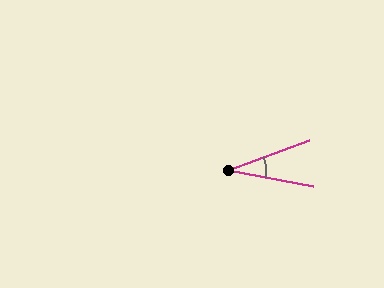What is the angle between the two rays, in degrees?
Approximately 31 degrees.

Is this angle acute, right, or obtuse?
It is acute.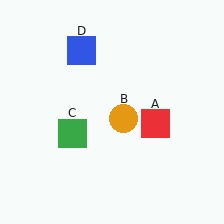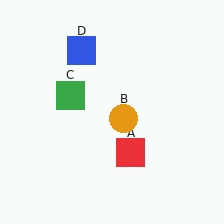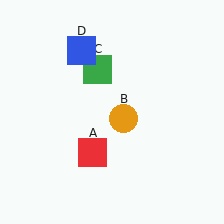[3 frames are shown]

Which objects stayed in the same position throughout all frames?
Orange circle (object B) and blue square (object D) remained stationary.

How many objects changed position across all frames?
2 objects changed position: red square (object A), green square (object C).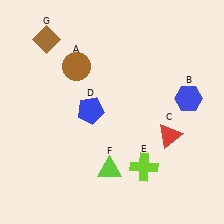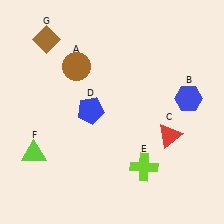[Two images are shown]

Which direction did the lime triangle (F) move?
The lime triangle (F) moved left.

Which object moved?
The lime triangle (F) moved left.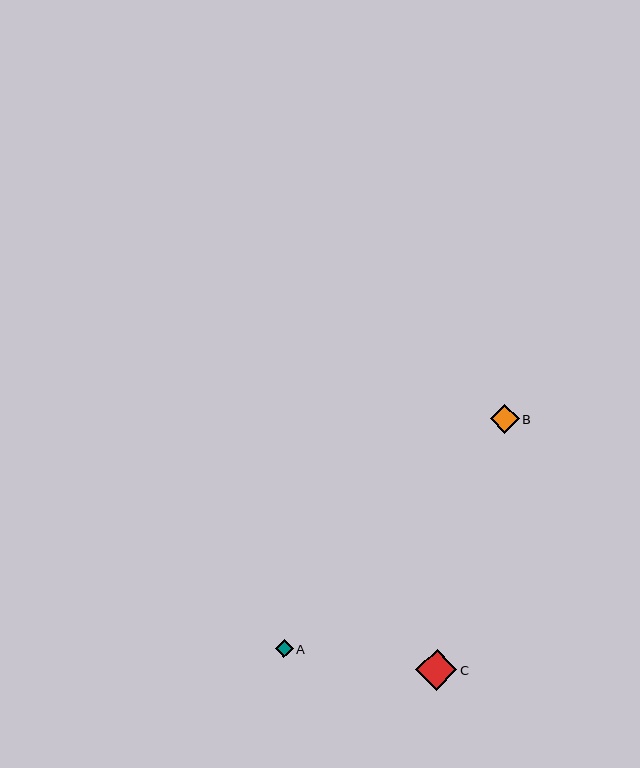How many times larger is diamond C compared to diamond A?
Diamond C is approximately 2.4 times the size of diamond A.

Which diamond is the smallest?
Diamond A is the smallest with a size of approximately 17 pixels.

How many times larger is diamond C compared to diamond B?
Diamond C is approximately 1.4 times the size of diamond B.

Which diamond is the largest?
Diamond C is the largest with a size of approximately 41 pixels.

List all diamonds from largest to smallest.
From largest to smallest: C, B, A.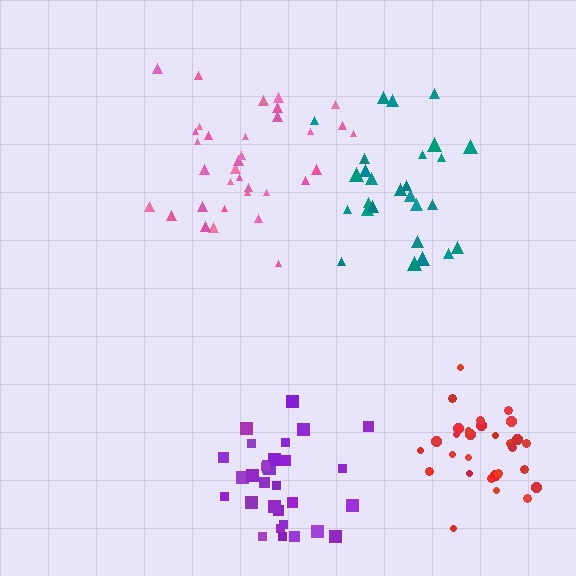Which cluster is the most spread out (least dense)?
Pink.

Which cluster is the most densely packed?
Purple.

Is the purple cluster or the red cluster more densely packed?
Purple.